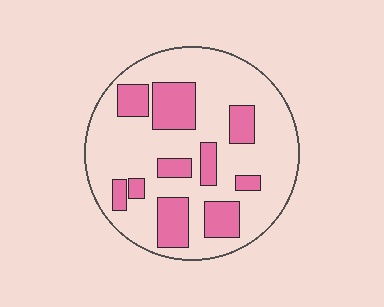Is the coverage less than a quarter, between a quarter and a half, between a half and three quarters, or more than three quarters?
Between a quarter and a half.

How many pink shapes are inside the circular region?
10.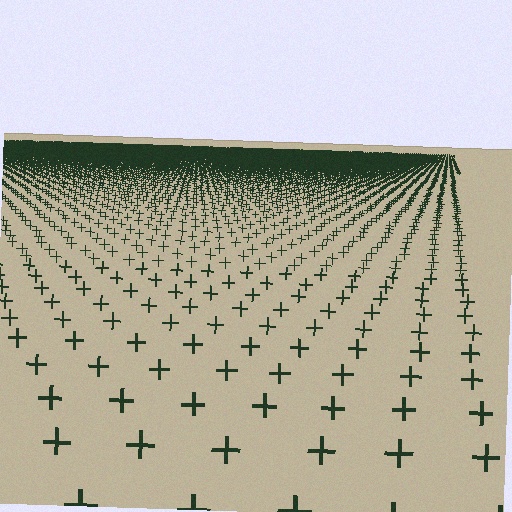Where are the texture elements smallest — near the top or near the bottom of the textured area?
Near the top.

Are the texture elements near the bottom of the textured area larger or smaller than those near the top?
Larger. Near the bottom, elements are closer to the viewer and appear at a bigger on-screen size.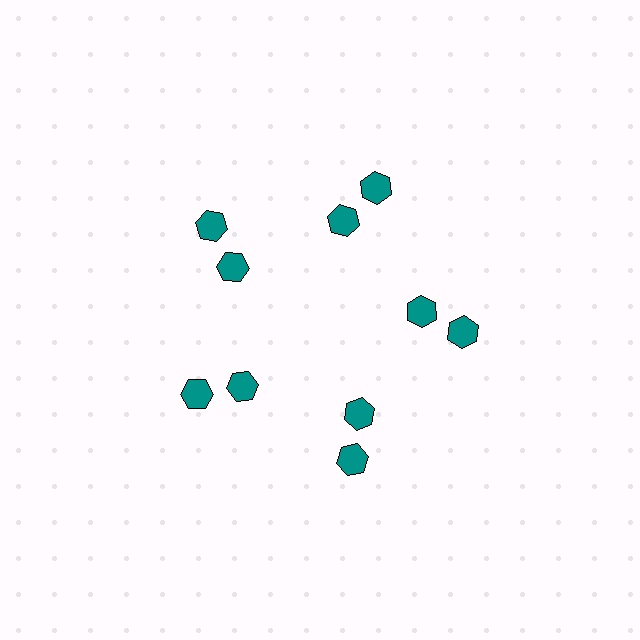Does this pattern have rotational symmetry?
Yes, this pattern has 5-fold rotational symmetry. It looks the same after rotating 72 degrees around the center.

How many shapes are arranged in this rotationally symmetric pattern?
There are 10 shapes, arranged in 5 groups of 2.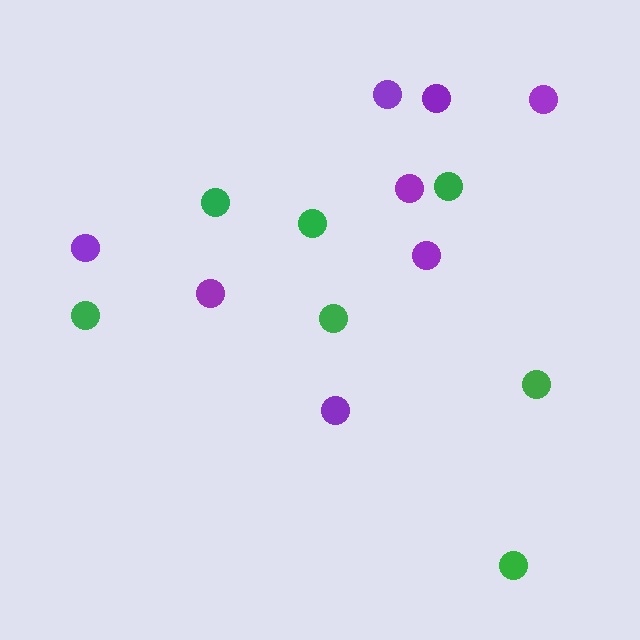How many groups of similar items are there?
There are 2 groups: one group of green circles (7) and one group of purple circles (8).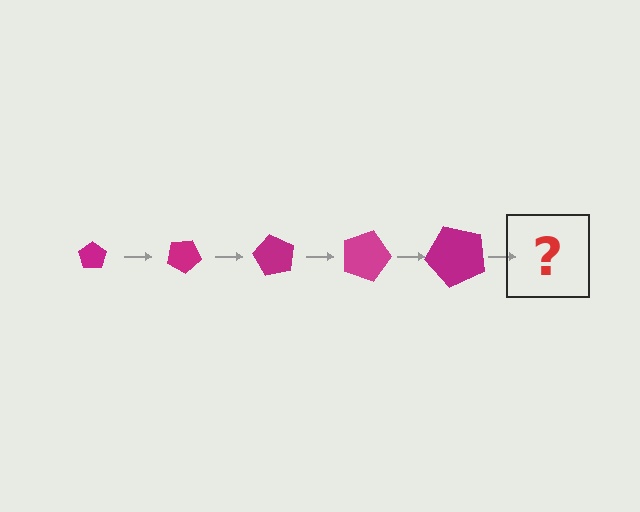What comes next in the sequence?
The next element should be a pentagon, larger than the previous one and rotated 150 degrees from the start.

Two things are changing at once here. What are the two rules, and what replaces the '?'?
The two rules are that the pentagon grows larger each step and it rotates 30 degrees each step. The '?' should be a pentagon, larger than the previous one and rotated 150 degrees from the start.